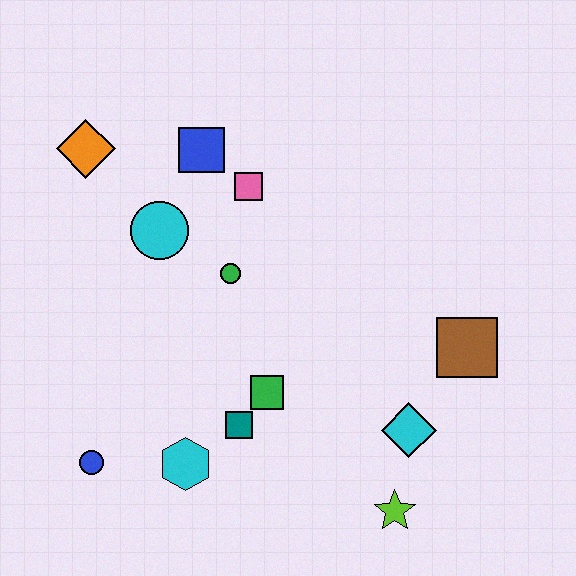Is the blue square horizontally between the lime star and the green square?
No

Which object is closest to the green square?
The teal square is closest to the green square.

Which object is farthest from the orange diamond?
The lime star is farthest from the orange diamond.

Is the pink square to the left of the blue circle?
No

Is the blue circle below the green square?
Yes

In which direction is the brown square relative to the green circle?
The brown square is to the right of the green circle.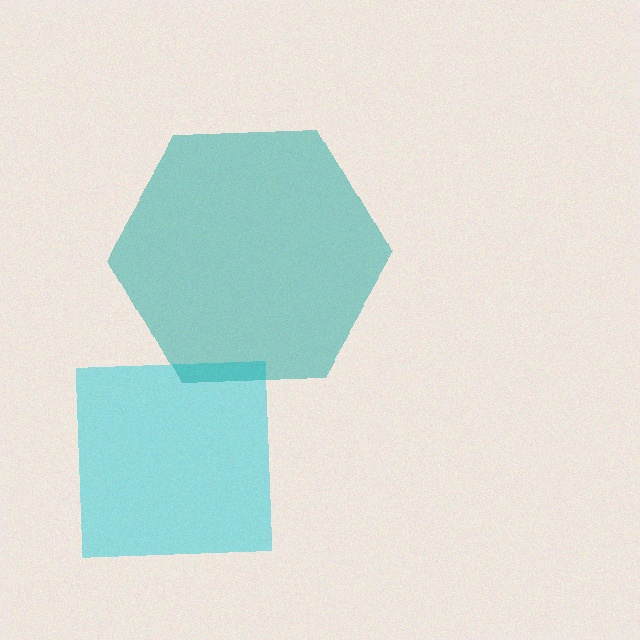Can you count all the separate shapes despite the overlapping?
Yes, there are 2 separate shapes.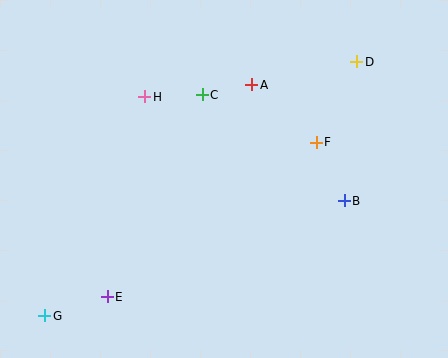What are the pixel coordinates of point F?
Point F is at (316, 142).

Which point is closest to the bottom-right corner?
Point B is closest to the bottom-right corner.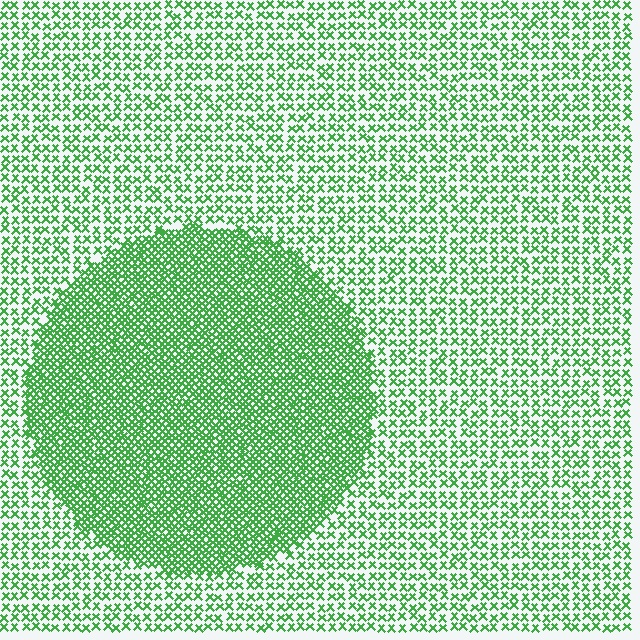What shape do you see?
I see a circle.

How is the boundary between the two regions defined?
The boundary is defined by a change in element density (approximately 2.3x ratio). All elements are the same color, size, and shape.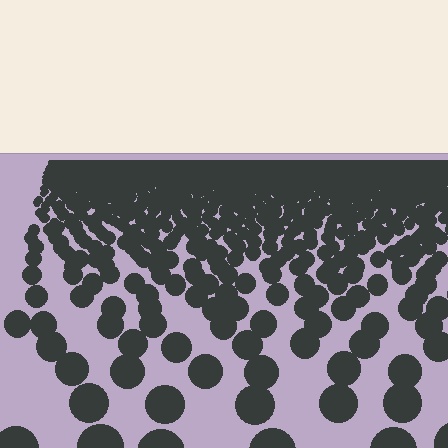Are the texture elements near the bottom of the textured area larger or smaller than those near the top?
Larger. Near the bottom, elements are closer to the viewer and appear at a bigger on-screen size.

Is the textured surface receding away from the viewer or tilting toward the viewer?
The surface is receding away from the viewer. Texture elements get smaller and denser toward the top.